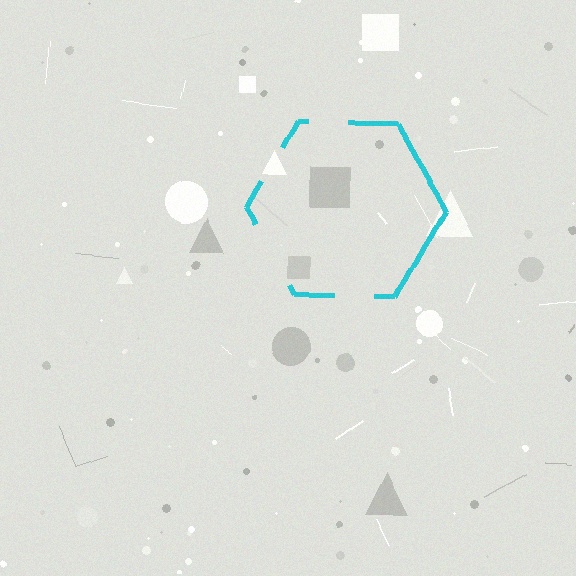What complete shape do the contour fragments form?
The contour fragments form a hexagon.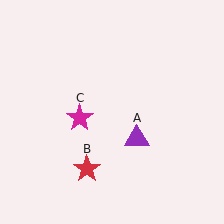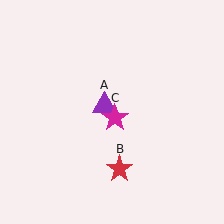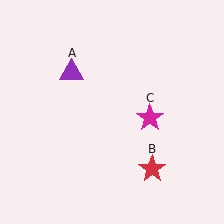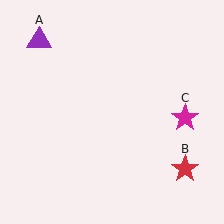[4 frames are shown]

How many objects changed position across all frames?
3 objects changed position: purple triangle (object A), red star (object B), magenta star (object C).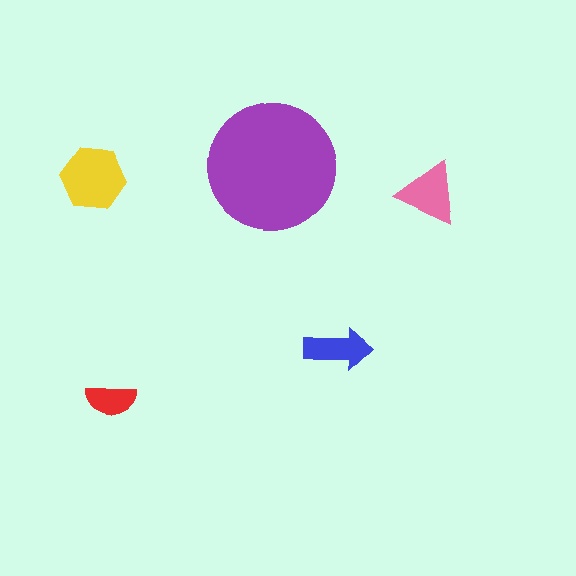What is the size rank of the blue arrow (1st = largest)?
4th.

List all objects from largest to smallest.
The purple circle, the yellow hexagon, the pink triangle, the blue arrow, the red semicircle.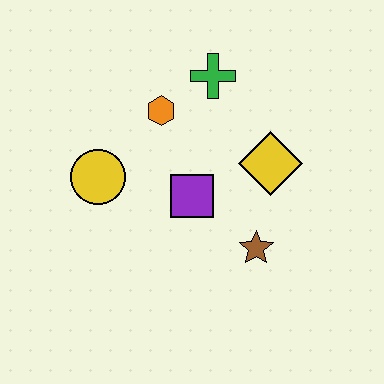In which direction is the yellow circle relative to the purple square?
The yellow circle is to the left of the purple square.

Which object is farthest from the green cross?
The brown star is farthest from the green cross.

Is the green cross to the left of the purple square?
No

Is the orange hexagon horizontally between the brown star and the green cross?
No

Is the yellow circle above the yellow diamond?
No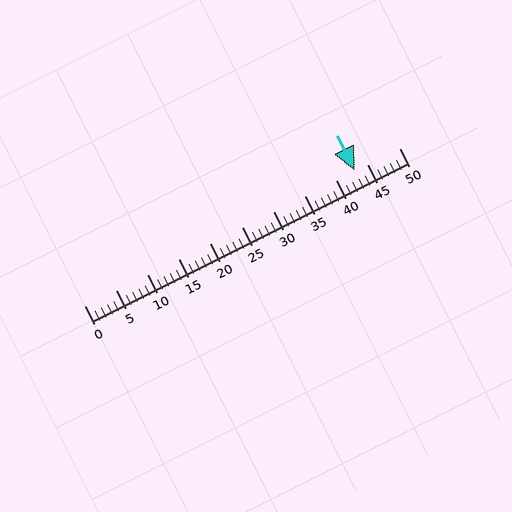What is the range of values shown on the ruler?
The ruler shows values from 0 to 50.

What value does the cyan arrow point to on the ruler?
The cyan arrow points to approximately 43.